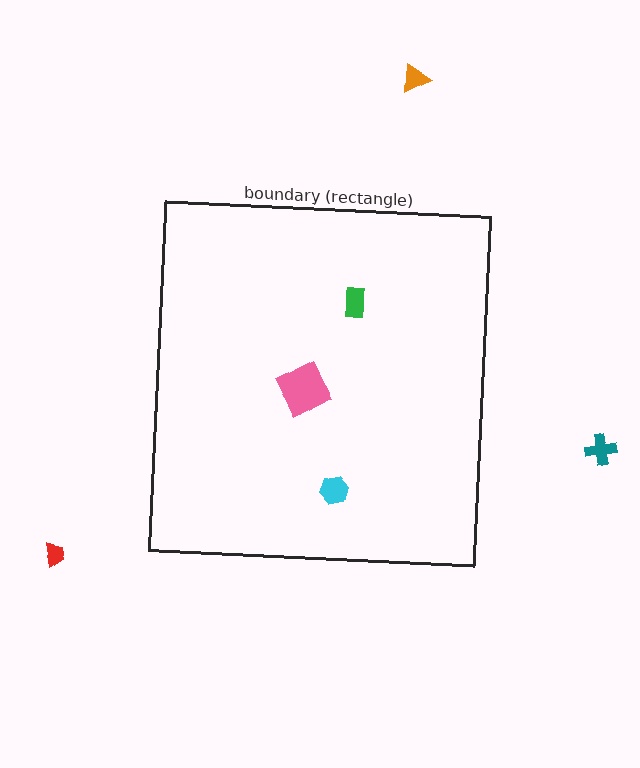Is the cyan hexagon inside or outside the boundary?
Inside.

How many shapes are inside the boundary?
3 inside, 3 outside.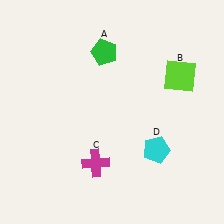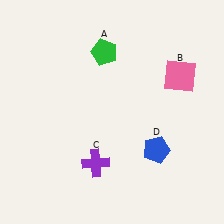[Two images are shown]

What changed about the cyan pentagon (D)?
In Image 1, D is cyan. In Image 2, it changed to blue.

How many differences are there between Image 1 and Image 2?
There are 3 differences between the two images.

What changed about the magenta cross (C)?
In Image 1, C is magenta. In Image 2, it changed to purple.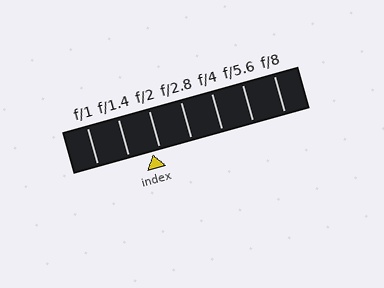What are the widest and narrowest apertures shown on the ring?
The widest aperture shown is f/1 and the narrowest is f/8.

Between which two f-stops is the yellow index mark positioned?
The index mark is between f/1.4 and f/2.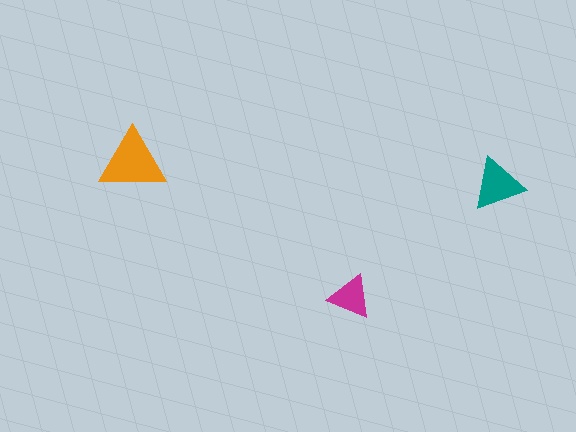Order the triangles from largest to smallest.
the orange one, the teal one, the magenta one.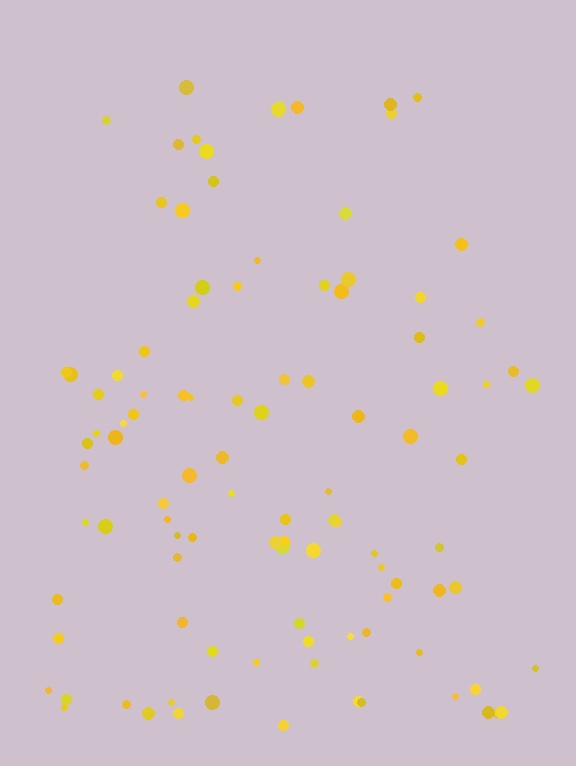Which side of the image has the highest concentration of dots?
The bottom.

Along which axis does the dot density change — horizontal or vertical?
Vertical.